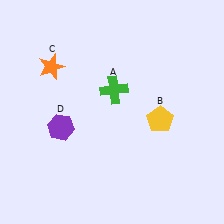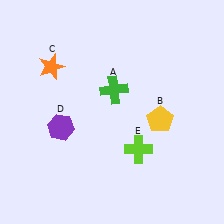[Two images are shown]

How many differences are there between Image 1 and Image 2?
There is 1 difference between the two images.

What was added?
A lime cross (E) was added in Image 2.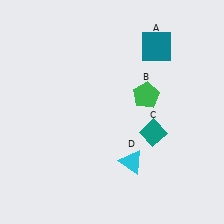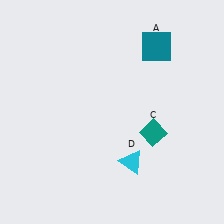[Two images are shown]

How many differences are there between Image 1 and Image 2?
There is 1 difference between the two images.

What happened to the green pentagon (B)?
The green pentagon (B) was removed in Image 2. It was in the top-right area of Image 1.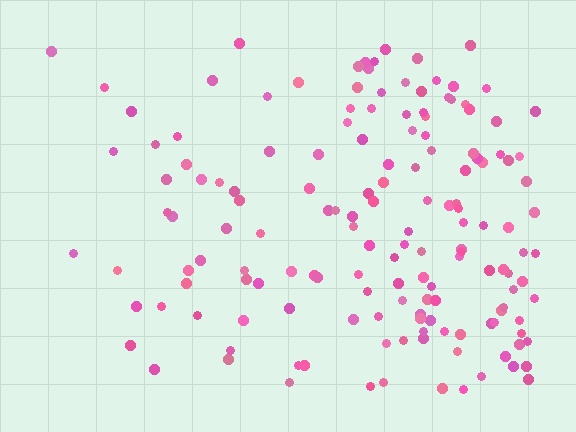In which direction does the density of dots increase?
From left to right, with the right side densest.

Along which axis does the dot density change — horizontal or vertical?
Horizontal.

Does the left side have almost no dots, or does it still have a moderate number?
Still a moderate number, just noticeably fewer than the right.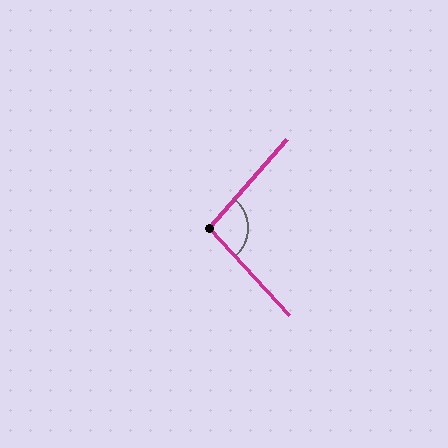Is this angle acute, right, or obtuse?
It is obtuse.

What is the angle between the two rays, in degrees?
Approximately 96 degrees.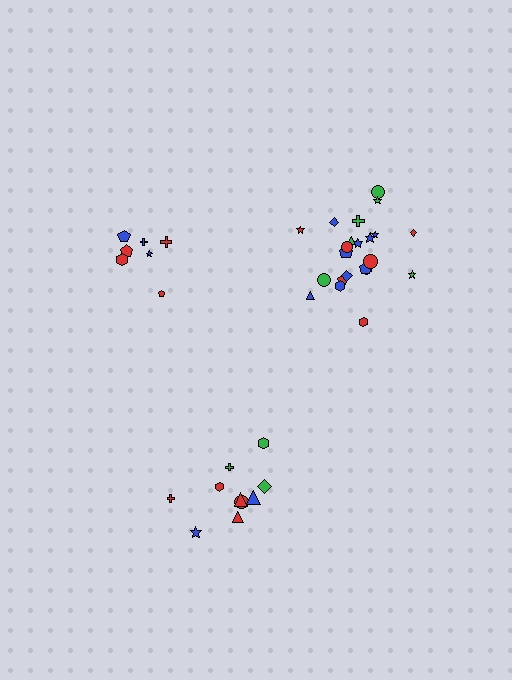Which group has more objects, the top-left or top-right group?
The top-right group.